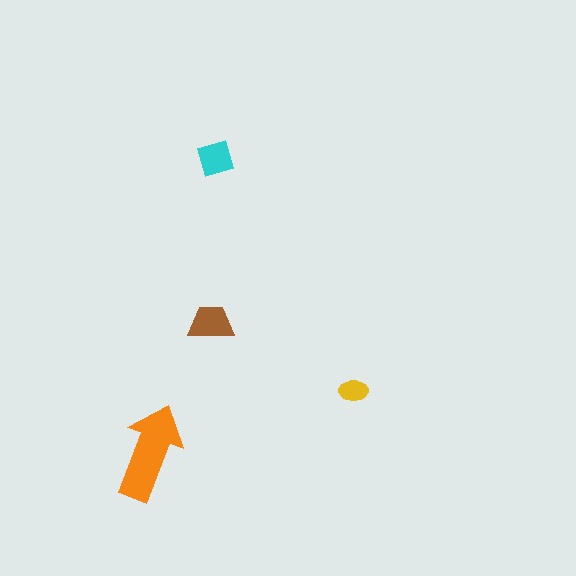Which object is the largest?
The orange arrow.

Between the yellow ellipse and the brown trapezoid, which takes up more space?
The brown trapezoid.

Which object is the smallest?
The yellow ellipse.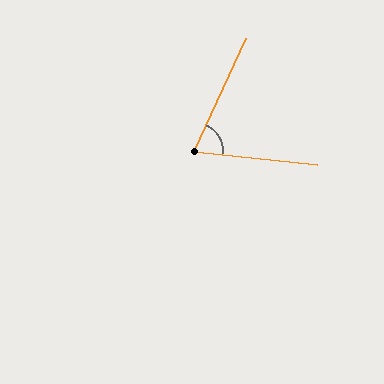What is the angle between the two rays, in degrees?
Approximately 72 degrees.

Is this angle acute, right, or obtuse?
It is acute.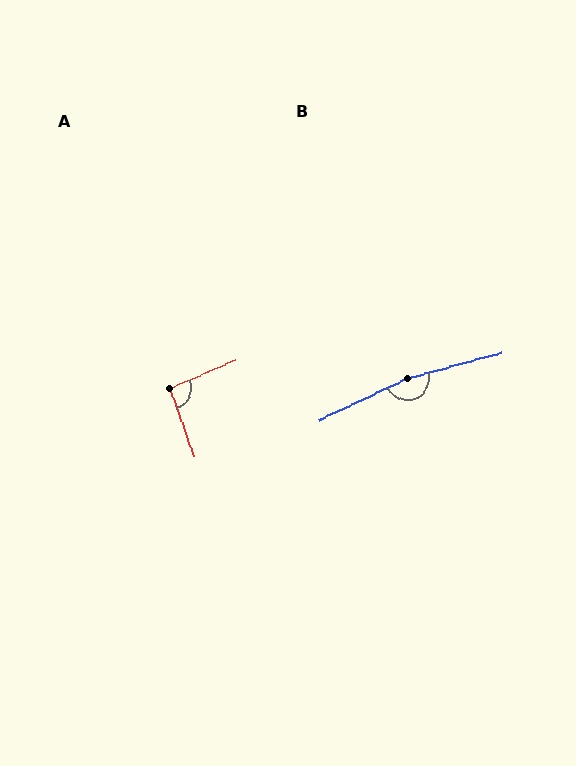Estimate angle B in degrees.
Approximately 169 degrees.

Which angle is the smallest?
A, at approximately 93 degrees.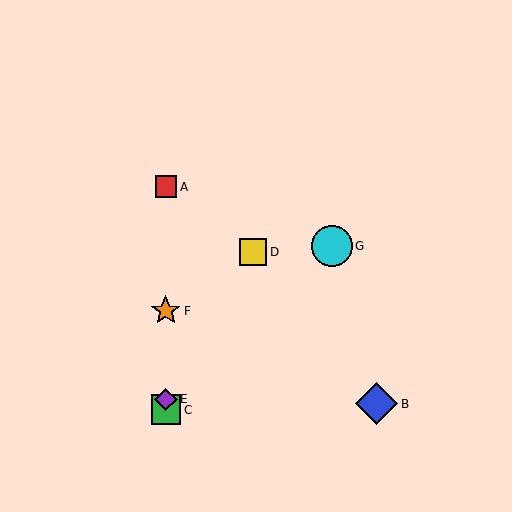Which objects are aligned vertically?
Objects A, C, E, F are aligned vertically.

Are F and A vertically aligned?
Yes, both are at x≈166.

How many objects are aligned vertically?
4 objects (A, C, E, F) are aligned vertically.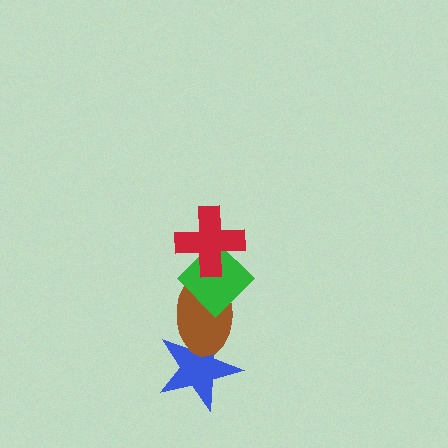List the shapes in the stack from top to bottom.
From top to bottom: the red cross, the green diamond, the brown ellipse, the blue star.